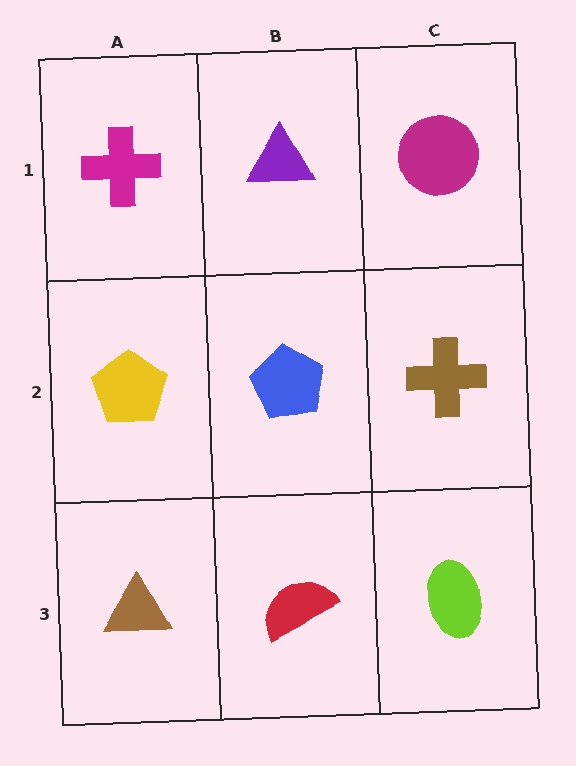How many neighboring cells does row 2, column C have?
3.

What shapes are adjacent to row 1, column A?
A yellow pentagon (row 2, column A), a purple triangle (row 1, column B).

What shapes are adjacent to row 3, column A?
A yellow pentagon (row 2, column A), a red semicircle (row 3, column B).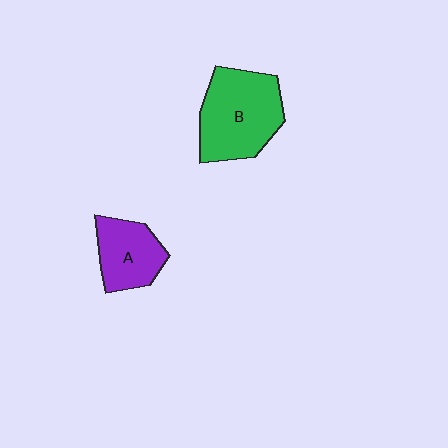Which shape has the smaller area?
Shape A (purple).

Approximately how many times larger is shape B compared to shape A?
Approximately 1.6 times.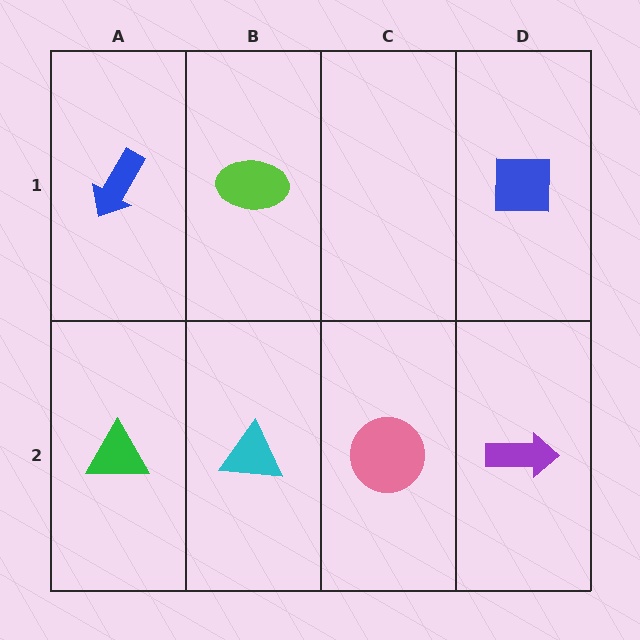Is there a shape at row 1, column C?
No, that cell is empty.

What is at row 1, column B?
A lime ellipse.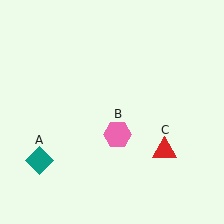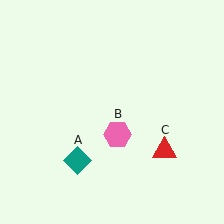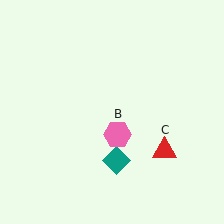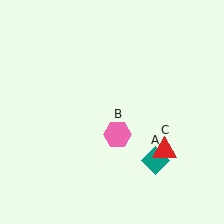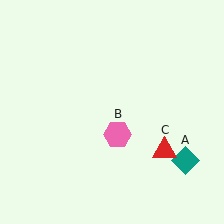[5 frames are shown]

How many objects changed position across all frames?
1 object changed position: teal diamond (object A).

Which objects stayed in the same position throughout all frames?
Pink hexagon (object B) and red triangle (object C) remained stationary.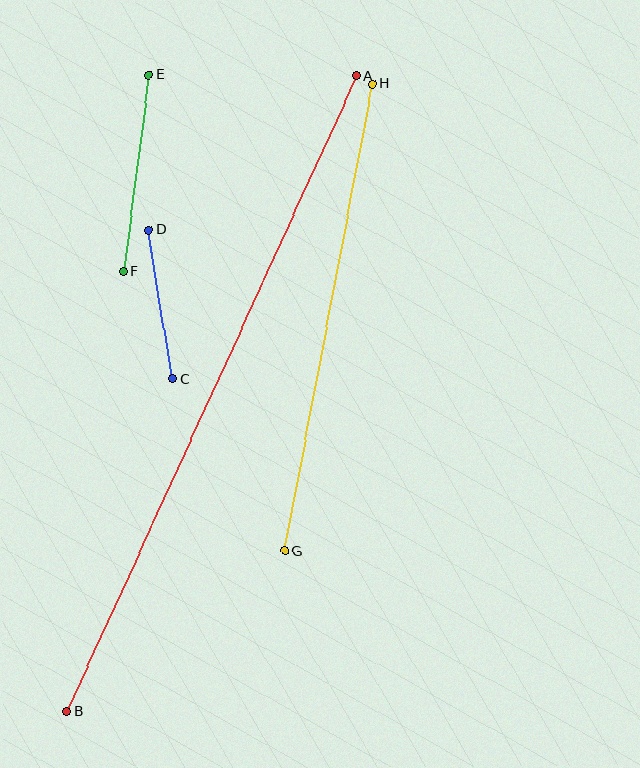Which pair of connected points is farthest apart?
Points A and B are farthest apart.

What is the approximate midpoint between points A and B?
The midpoint is at approximately (212, 394) pixels.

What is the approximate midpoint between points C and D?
The midpoint is at approximately (161, 304) pixels.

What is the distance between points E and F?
The distance is approximately 198 pixels.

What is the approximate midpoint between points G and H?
The midpoint is at approximately (329, 317) pixels.